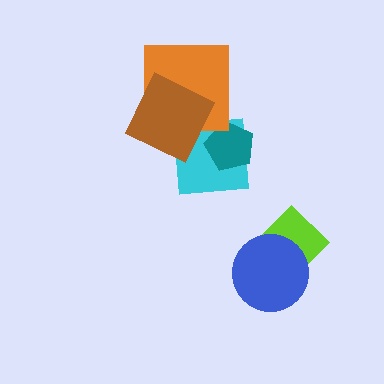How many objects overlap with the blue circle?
1 object overlaps with the blue circle.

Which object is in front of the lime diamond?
The blue circle is in front of the lime diamond.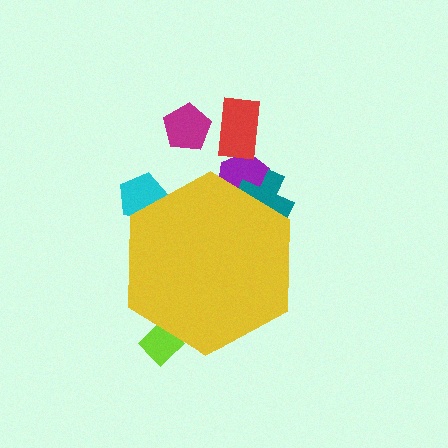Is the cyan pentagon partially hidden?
Yes, the cyan pentagon is partially hidden behind the yellow hexagon.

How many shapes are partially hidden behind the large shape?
4 shapes are partially hidden.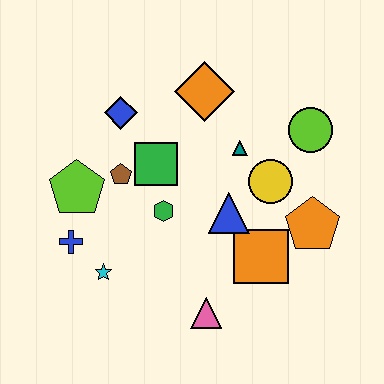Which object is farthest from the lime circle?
The blue cross is farthest from the lime circle.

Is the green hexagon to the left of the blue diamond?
No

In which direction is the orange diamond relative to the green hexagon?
The orange diamond is above the green hexagon.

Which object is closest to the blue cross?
The cyan star is closest to the blue cross.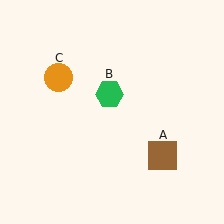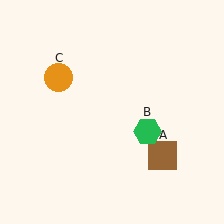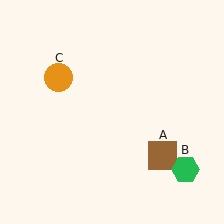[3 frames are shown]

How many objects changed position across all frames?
1 object changed position: green hexagon (object B).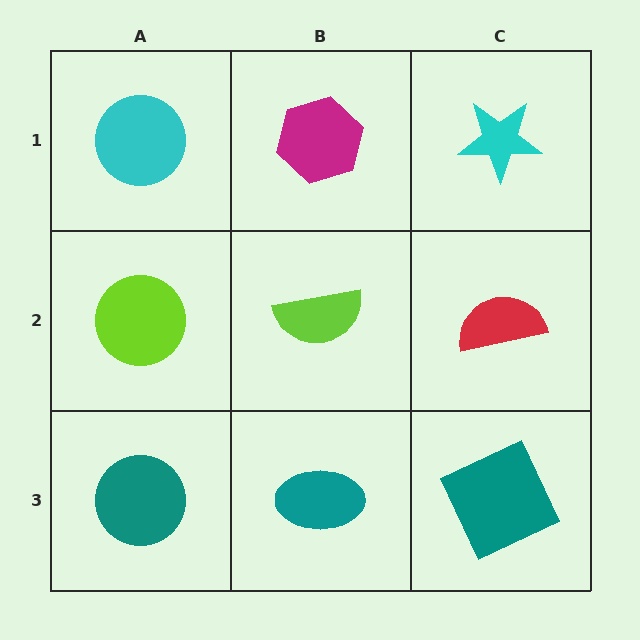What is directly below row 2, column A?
A teal circle.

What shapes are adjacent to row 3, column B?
A lime semicircle (row 2, column B), a teal circle (row 3, column A), a teal square (row 3, column C).